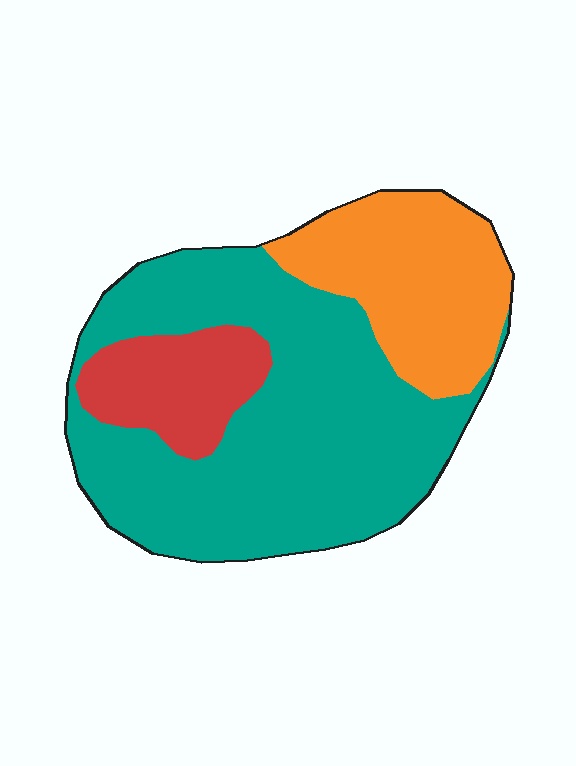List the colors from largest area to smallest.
From largest to smallest: teal, orange, red.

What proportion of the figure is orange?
Orange takes up about one quarter (1/4) of the figure.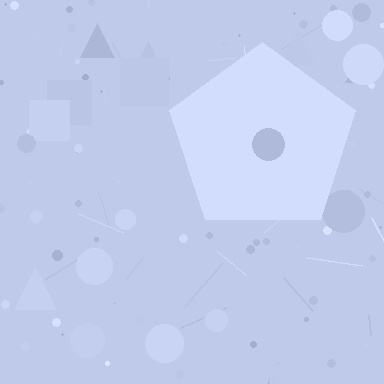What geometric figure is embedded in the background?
A pentagon is embedded in the background.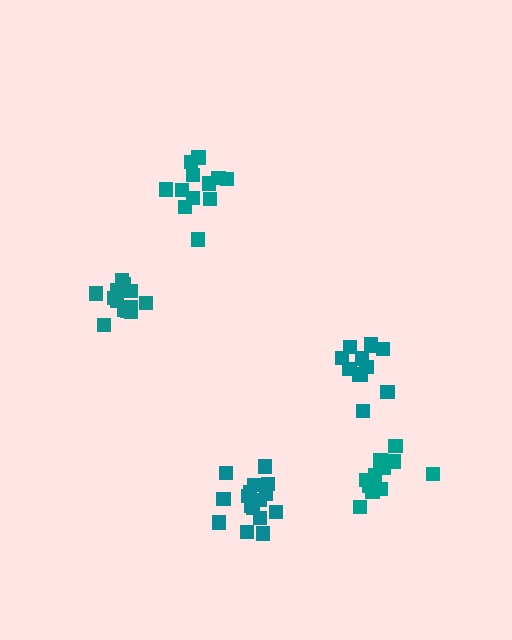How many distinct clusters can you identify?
There are 5 distinct clusters.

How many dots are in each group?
Group 1: 17 dots, Group 2: 14 dots, Group 3: 12 dots, Group 4: 12 dots, Group 5: 14 dots (69 total).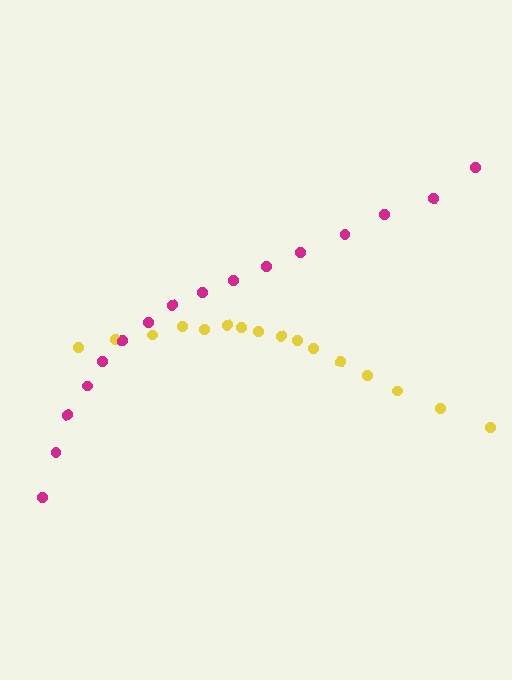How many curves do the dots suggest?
There are 2 distinct paths.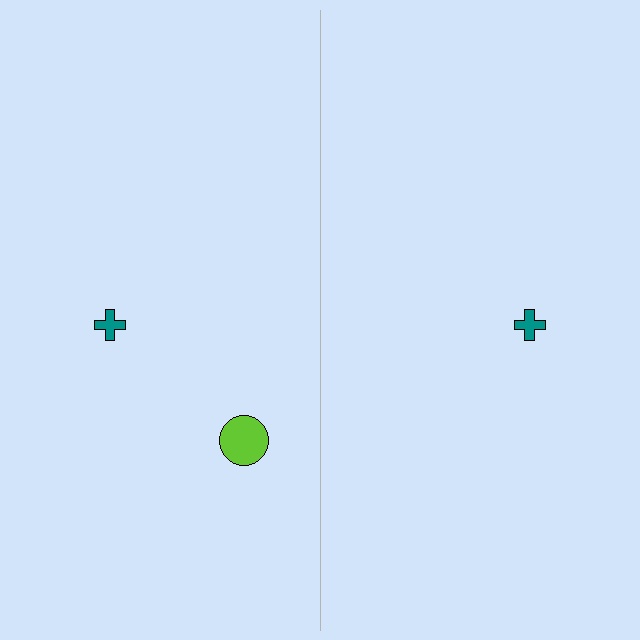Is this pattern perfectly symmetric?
No, the pattern is not perfectly symmetric. A lime circle is missing from the right side.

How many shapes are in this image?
There are 3 shapes in this image.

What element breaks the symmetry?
A lime circle is missing from the right side.